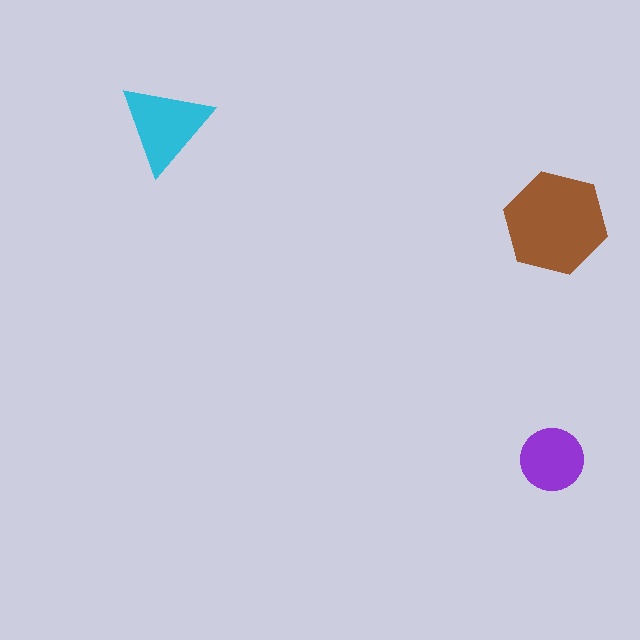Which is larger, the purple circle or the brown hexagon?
The brown hexagon.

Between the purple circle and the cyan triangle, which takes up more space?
The cyan triangle.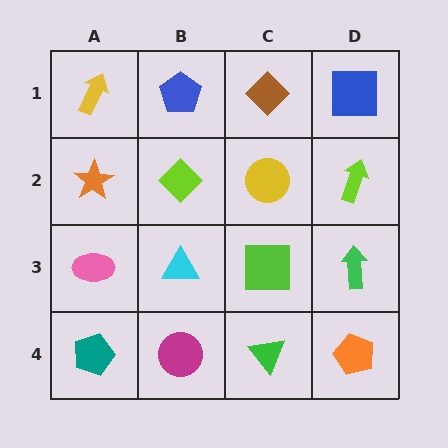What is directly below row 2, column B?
A cyan triangle.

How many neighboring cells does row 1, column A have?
2.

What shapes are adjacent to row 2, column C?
A brown diamond (row 1, column C), a lime square (row 3, column C), a lime diamond (row 2, column B), a lime arrow (row 2, column D).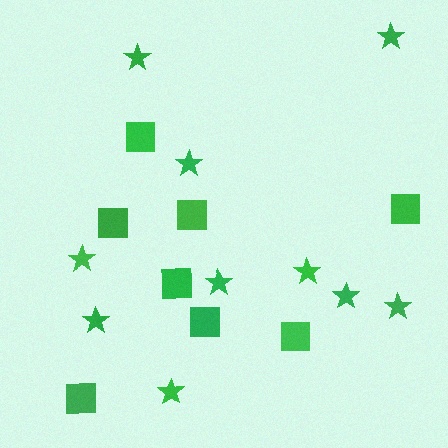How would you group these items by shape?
There are 2 groups: one group of stars (10) and one group of squares (8).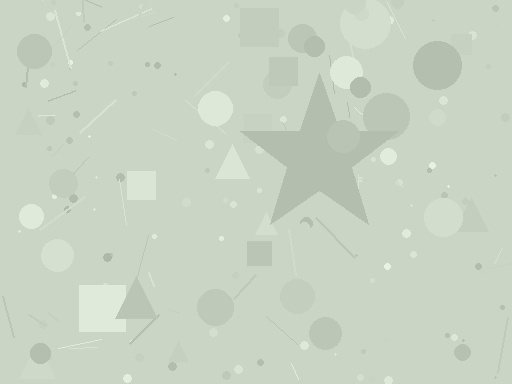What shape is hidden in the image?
A star is hidden in the image.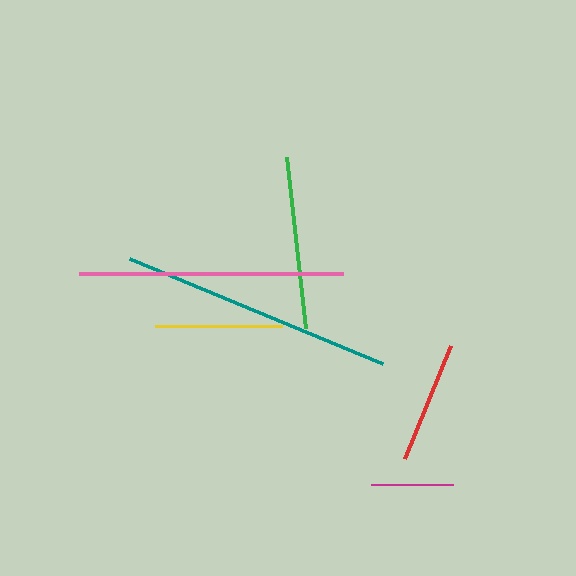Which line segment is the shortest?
The magenta line is the shortest at approximately 82 pixels.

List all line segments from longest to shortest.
From longest to shortest: teal, pink, green, yellow, red, magenta.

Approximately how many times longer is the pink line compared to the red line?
The pink line is approximately 2.2 times the length of the red line.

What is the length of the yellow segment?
The yellow segment is approximately 127 pixels long.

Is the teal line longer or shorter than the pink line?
The teal line is longer than the pink line.